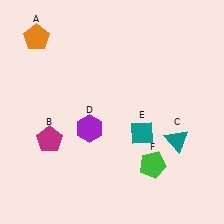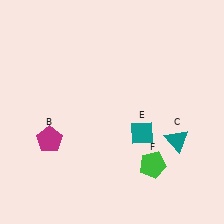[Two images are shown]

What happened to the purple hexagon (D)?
The purple hexagon (D) was removed in Image 2. It was in the bottom-left area of Image 1.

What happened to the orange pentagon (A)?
The orange pentagon (A) was removed in Image 2. It was in the top-left area of Image 1.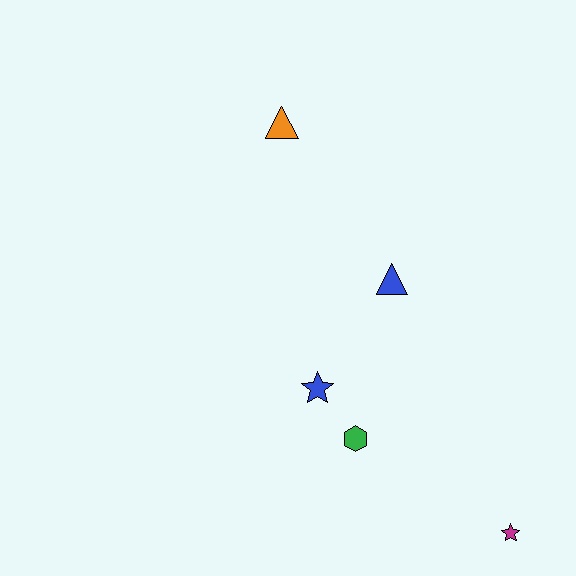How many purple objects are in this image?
There are no purple objects.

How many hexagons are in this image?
There is 1 hexagon.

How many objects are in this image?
There are 5 objects.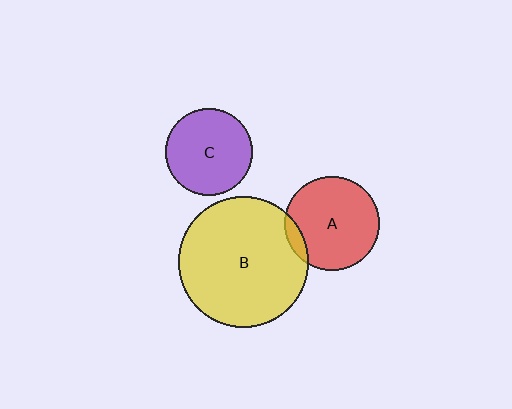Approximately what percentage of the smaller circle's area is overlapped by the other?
Approximately 10%.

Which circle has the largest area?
Circle B (yellow).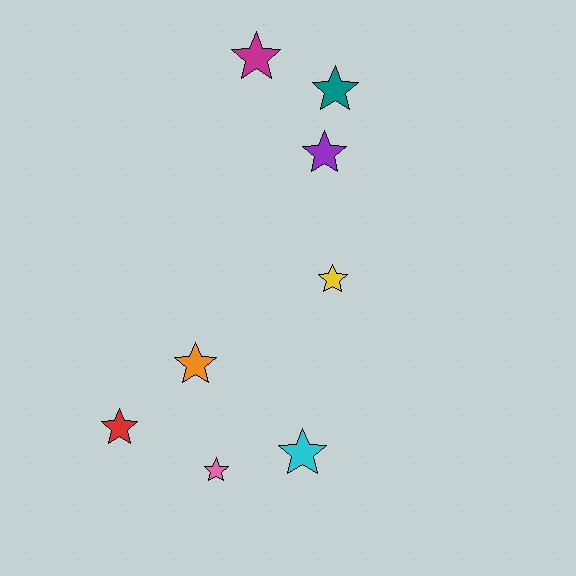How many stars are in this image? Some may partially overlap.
There are 8 stars.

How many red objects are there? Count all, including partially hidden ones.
There is 1 red object.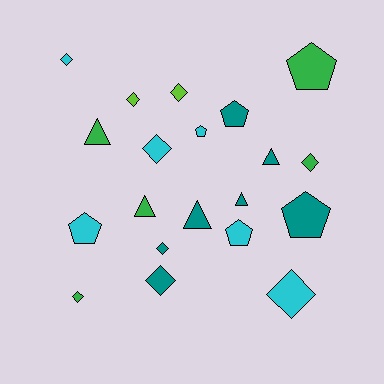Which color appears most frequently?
Teal, with 7 objects.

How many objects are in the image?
There are 20 objects.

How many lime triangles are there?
There are no lime triangles.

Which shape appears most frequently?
Diamond, with 9 objects.